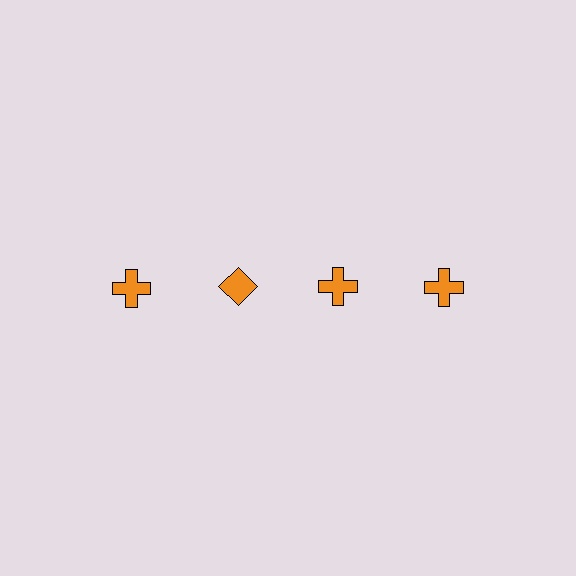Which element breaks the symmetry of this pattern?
The orange diamond in the top row, second from left column breaks the symmetry. All other shapes are orange crosses.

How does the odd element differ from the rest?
It has a different shape: diamond instead of cross.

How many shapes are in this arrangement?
There are 4 shapes arranged in a grid pattern.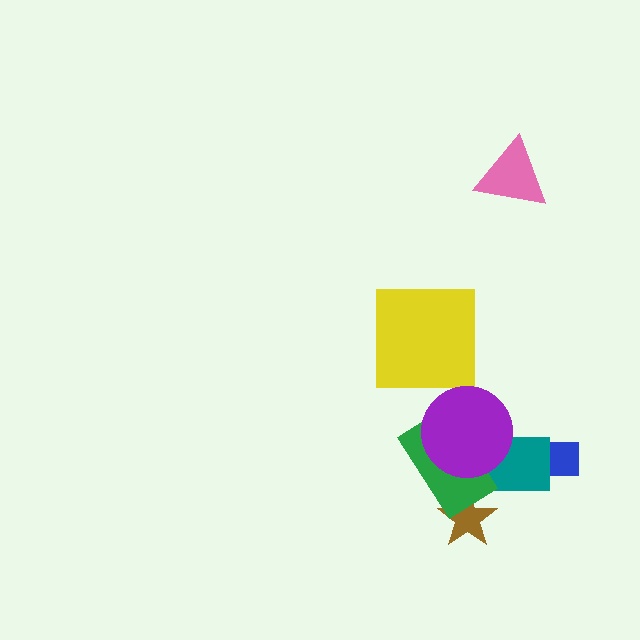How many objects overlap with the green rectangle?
3 objects overlap with the green rectangle.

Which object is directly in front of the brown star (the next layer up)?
The teal rectangle is directly in front of the brown star.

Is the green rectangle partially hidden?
Yes, it is partially covered by another shape.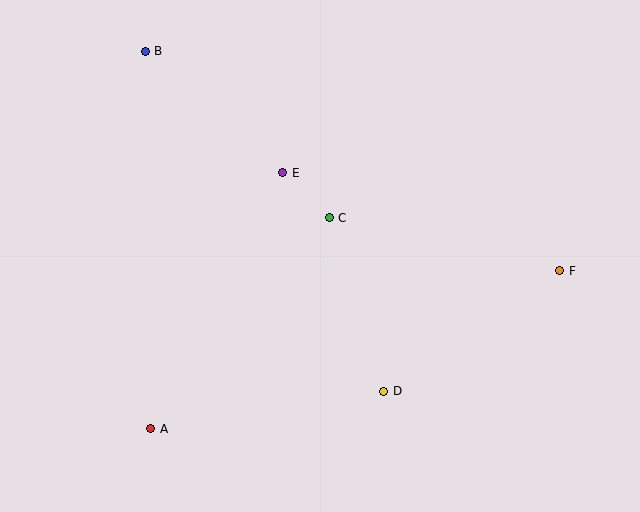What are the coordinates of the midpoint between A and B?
The midpoint between A and B is at (148, 240).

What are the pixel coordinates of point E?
Point E is at (283, 173).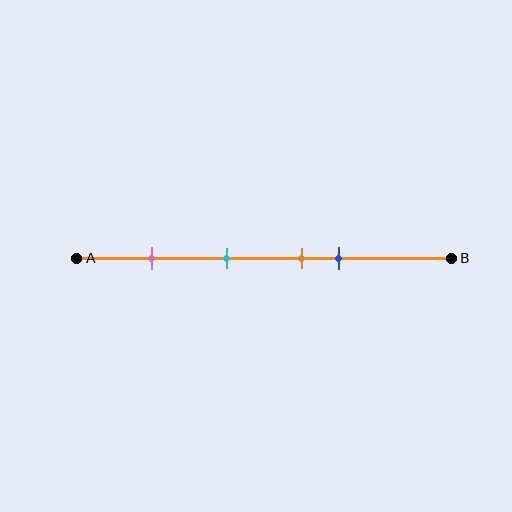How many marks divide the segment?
There are 4 marks dividing the segment.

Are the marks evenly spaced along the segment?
No, the marks are not evenly spaced.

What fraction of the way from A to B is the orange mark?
The orange mark is approximately 60% (0.6) of the way from A to B.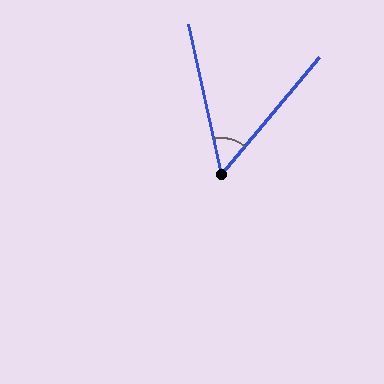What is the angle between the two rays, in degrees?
Approximately 52 degrees.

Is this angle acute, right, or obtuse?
It is acute.